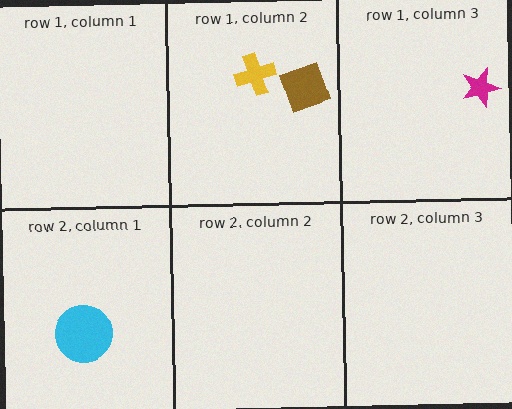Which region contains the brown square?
The row 1, column 2 region.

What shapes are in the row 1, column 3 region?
The magenta star.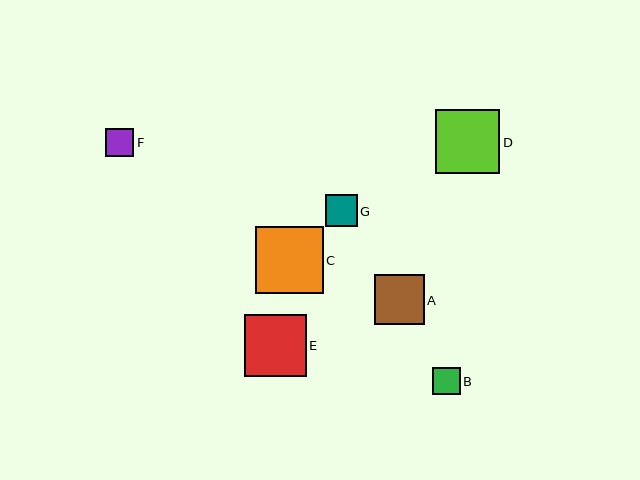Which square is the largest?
Square C is the largest with a size of approximately 67 pixels.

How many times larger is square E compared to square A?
Square E is approximately 1.2 times the size of square A.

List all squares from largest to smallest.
From largest to smallest: C, D, E, A, G, F, B.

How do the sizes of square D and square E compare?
Square D and square E are approximately the same size.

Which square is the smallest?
Square B is the smallest with a size of approximately 27 pixels.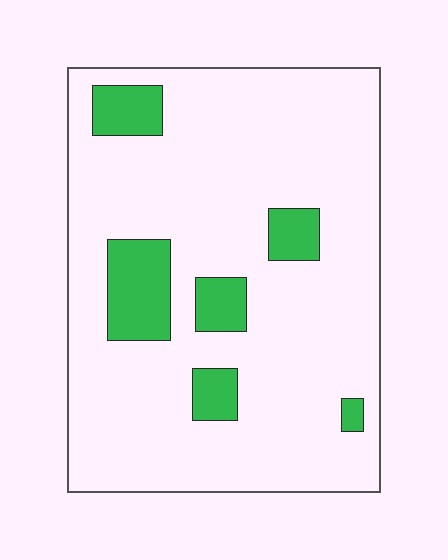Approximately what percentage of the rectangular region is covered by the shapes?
Approximately 15%.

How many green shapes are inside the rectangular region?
6.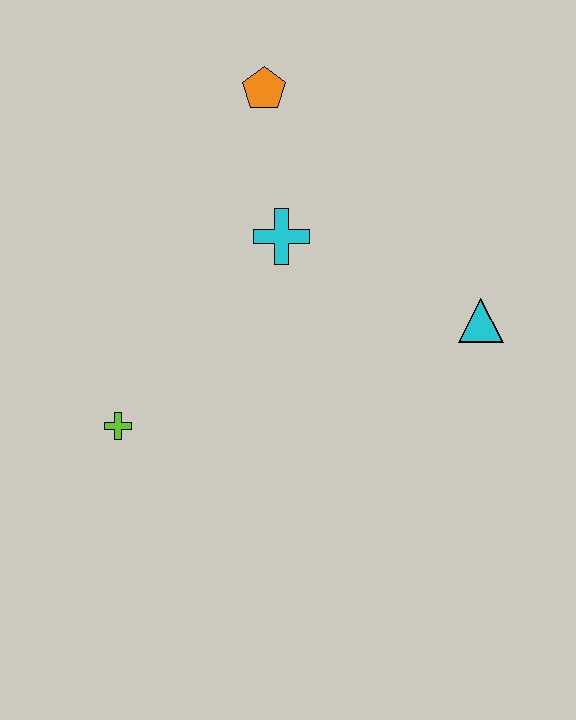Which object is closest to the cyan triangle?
The cyan cross is closest to the cyan triangle.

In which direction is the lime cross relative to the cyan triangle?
The lime cross is to the left of the cyan triangle.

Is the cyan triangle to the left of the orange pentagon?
No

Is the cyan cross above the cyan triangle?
Yes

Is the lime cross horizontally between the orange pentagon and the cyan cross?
No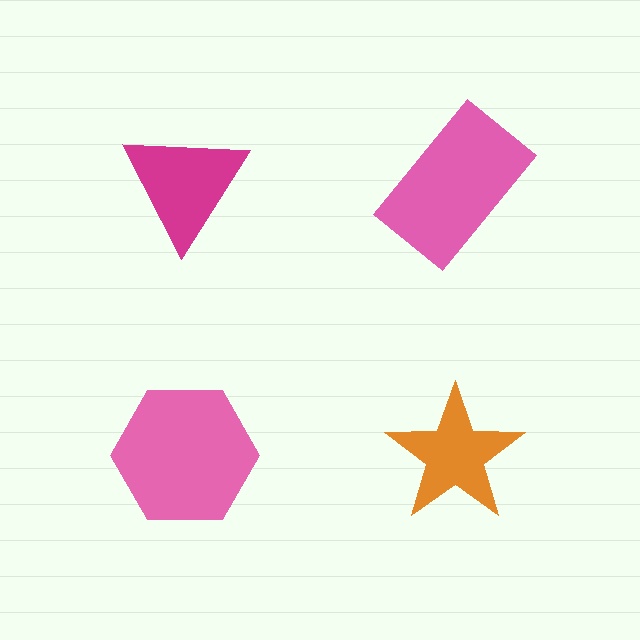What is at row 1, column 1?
A magenta triangle.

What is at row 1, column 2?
A pink rectangle.